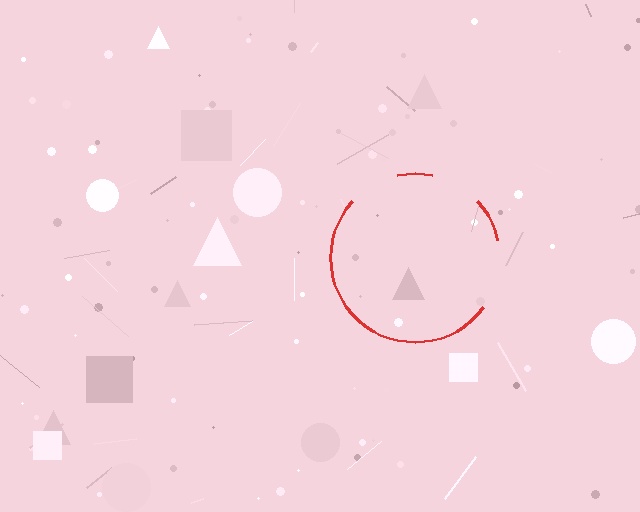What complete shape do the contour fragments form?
The contour fragments form a circle.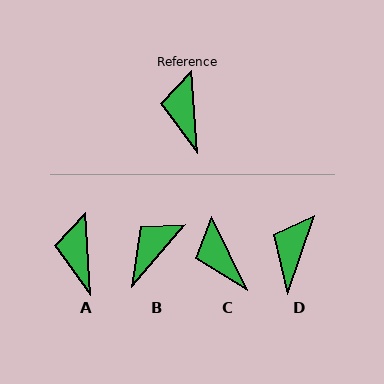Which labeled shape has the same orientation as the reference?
A.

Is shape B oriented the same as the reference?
No, it is off by about 45 degrees.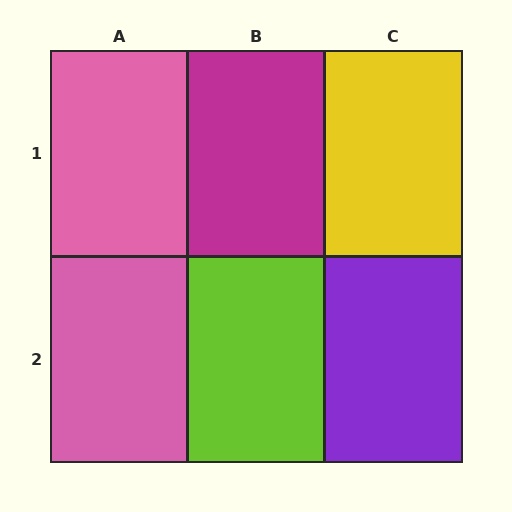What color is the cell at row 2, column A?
Pink.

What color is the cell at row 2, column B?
Lime.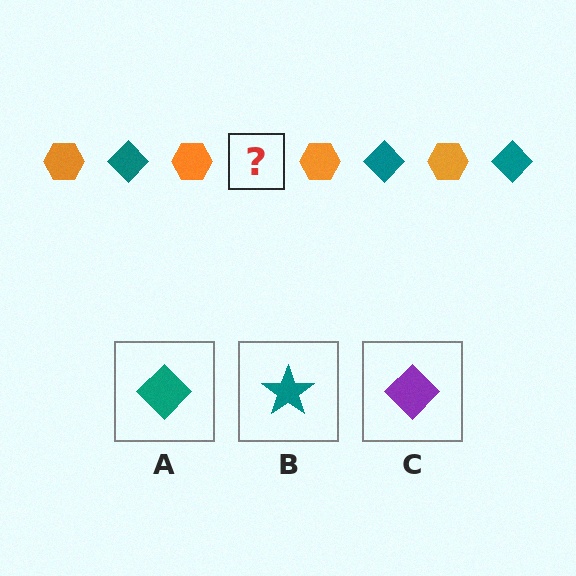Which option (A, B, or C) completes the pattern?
A.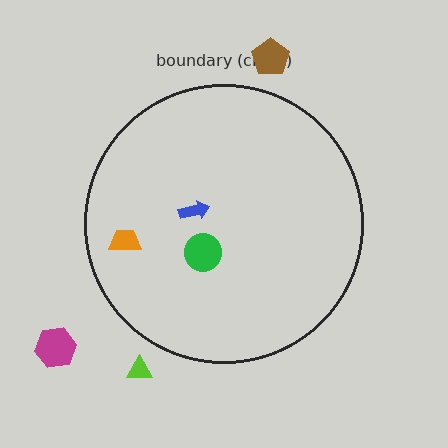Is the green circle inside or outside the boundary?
Inside.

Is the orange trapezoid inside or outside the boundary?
Inside.